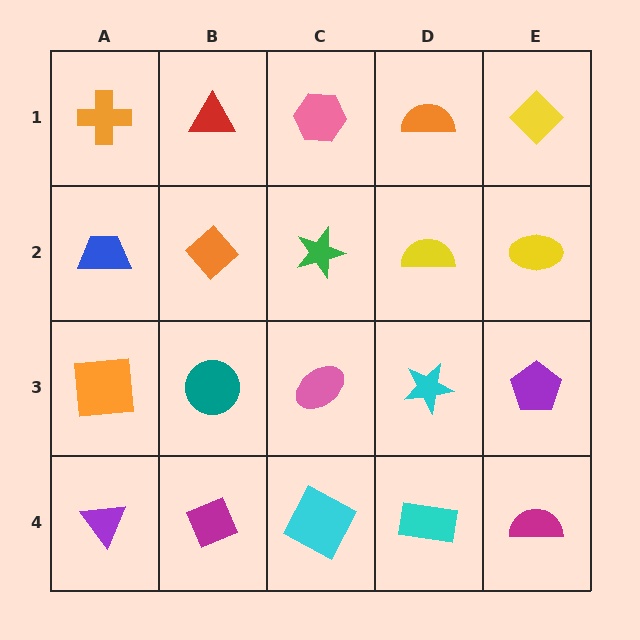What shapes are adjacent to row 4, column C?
A pink ellipse (row 3, column C), a magenta diamond (row 4, column B), a cyan rectangle (row 4, column D).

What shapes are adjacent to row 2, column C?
A pink hexagon (row 1, column C), a pink ellipse (row 3, column C), an orange diamond (row 2, column B), a yellow semicircle (row 2, column D).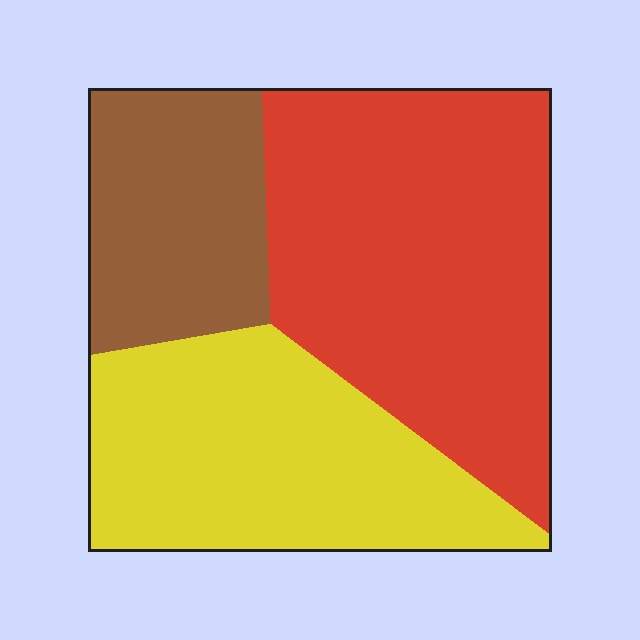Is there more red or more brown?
Red.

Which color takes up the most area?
Red, at roughly 45%.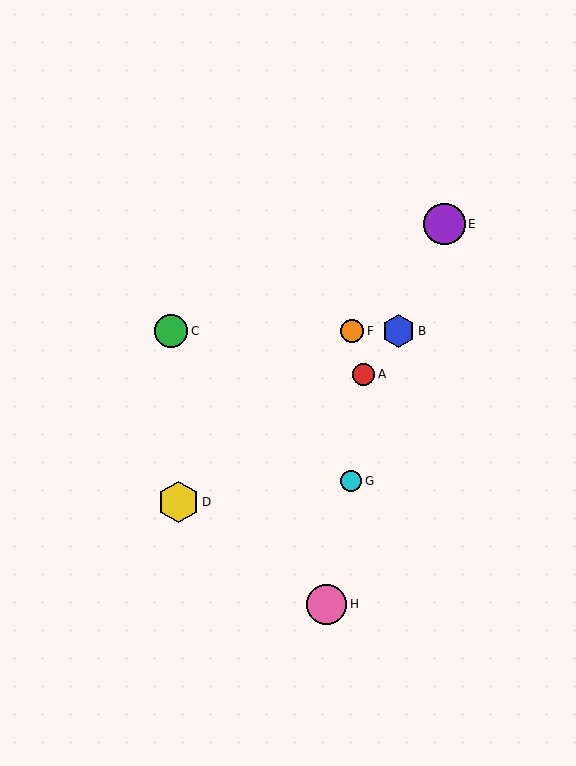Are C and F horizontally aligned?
Yes, both are at y≈331.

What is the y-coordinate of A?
Object A is at y≈374.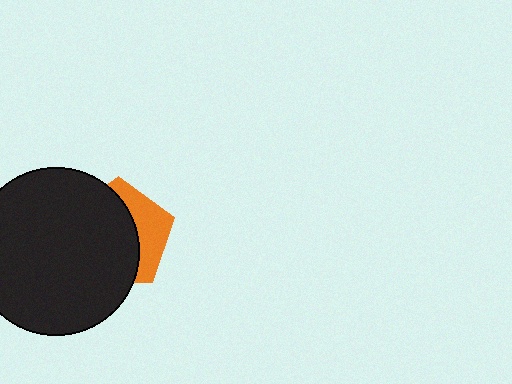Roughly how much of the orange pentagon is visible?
A small part of it is visible (roughly 34%).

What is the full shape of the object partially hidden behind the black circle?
The partially hidden object is an orange pentagon.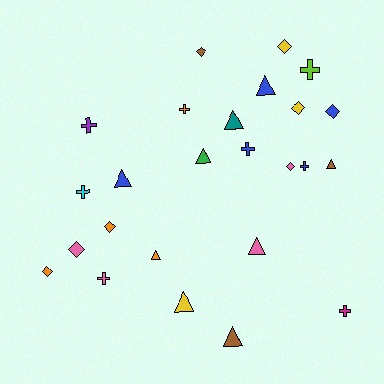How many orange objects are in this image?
There are 4 orange objects.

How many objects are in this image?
There are 25 objects.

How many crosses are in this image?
There are 8 crosses.